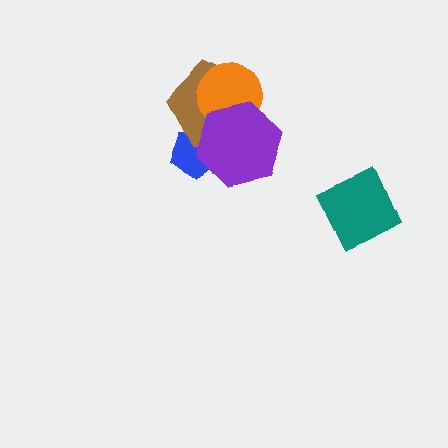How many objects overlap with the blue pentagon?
2 objects overlap with the blue pentagon.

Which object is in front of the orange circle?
The purple hexagon is in front of the orange circle.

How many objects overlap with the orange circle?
2 objects overlap with the orange circle.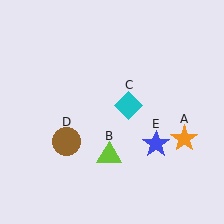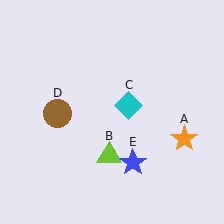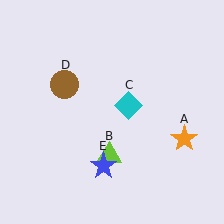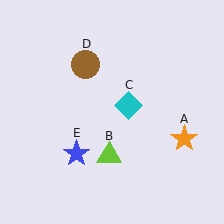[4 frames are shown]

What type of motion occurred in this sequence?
The brown circle (object D), blue star (object E) rotated clockwise around the center of the scene.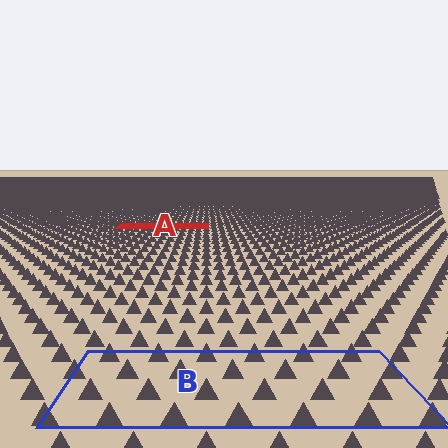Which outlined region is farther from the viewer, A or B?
Region A is farther from the viewer — the texture elements inside it appear smaller and more densely packed.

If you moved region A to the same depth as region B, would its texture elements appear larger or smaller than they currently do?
They would appear larger. At a closer depth, the same texture elements are projected at a bigger on-screen size.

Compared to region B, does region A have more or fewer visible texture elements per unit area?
Region A has more texture elements per unit area — they are packed more densely because it is farther away.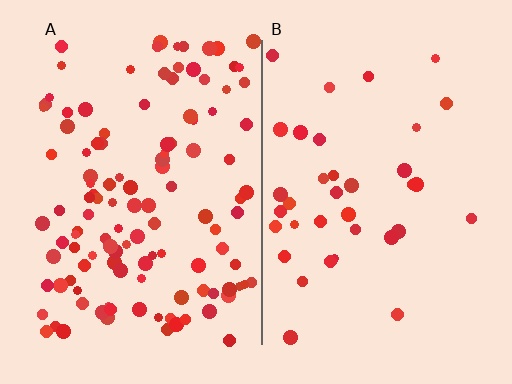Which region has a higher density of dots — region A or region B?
A (the left).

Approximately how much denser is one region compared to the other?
Approximately 3.3× — region A over region B.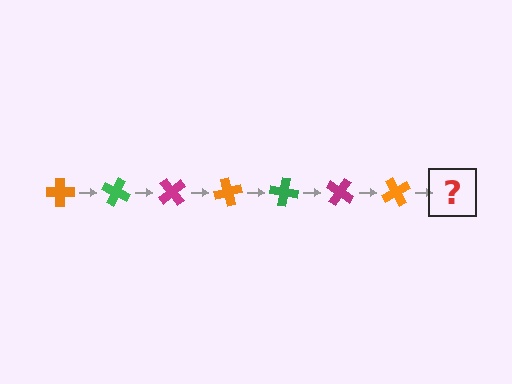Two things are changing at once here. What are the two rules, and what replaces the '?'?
The two rules are that it rotates 25 degrees each step and the color cycles through orange, green, and magenta. The '?' should be a green cross, rotated 175 degrees from the start.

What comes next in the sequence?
The next element should be a green cross, rotated 175 degrees from the start.